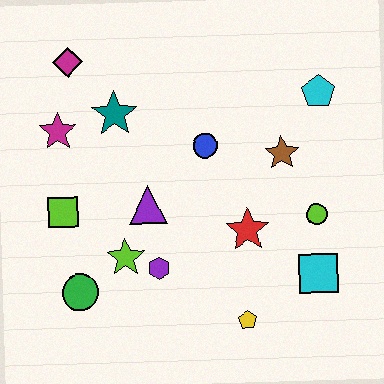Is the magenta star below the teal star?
Yes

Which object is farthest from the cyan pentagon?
The green circle is farthest from the cyan pentagon.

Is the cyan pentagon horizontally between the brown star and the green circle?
No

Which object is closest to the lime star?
The purple hexagon is closest to the lime star.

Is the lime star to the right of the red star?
No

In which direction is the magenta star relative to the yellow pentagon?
The magenta star is above the yellow pentagon.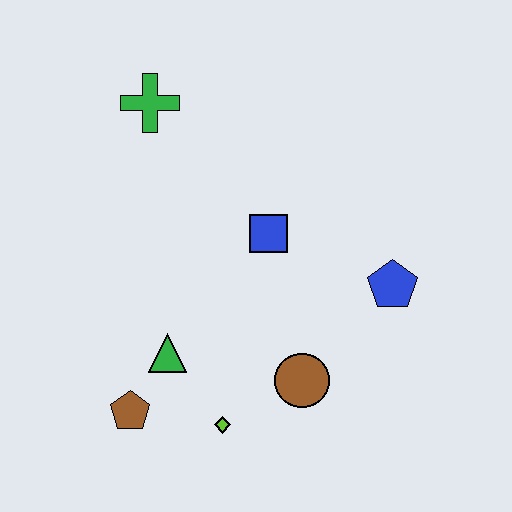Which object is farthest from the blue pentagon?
The green cross is farthest from the blue pentagon.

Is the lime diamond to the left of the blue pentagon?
Yes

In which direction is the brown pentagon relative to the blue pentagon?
The brown pentagon is to the left of the blue pentagon.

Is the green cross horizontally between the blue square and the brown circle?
No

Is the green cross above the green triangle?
Yes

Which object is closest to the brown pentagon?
The green triangle is closest to the brown pentagon.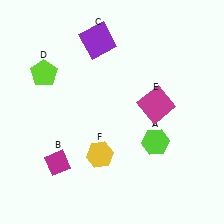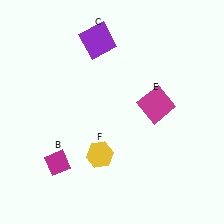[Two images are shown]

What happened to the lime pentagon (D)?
The lime pentagon (D) was removed in Image 2. It was in the top-left area of Image 1.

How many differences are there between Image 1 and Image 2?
There are 2 differences between the two images.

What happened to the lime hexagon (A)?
The lime hexagon (A) was removed in Image 2. It was in the bottom-right area of Image 1.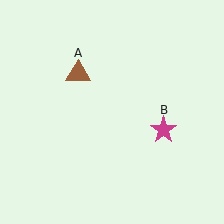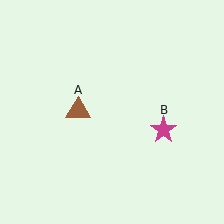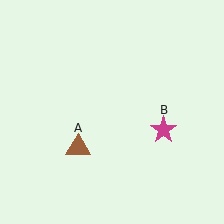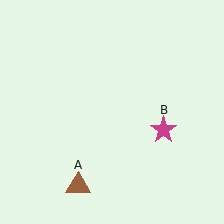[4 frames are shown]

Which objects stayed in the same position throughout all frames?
Magenta star (object B) remained stationary.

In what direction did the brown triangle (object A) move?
The brown triangle (object A) moved down.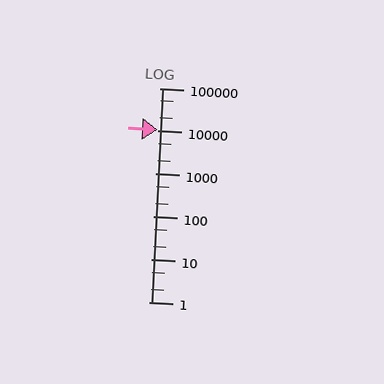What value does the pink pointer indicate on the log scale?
The pointer indicates approximately 11000.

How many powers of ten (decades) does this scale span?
The scale spans 5 decades, from 1 to 100000.